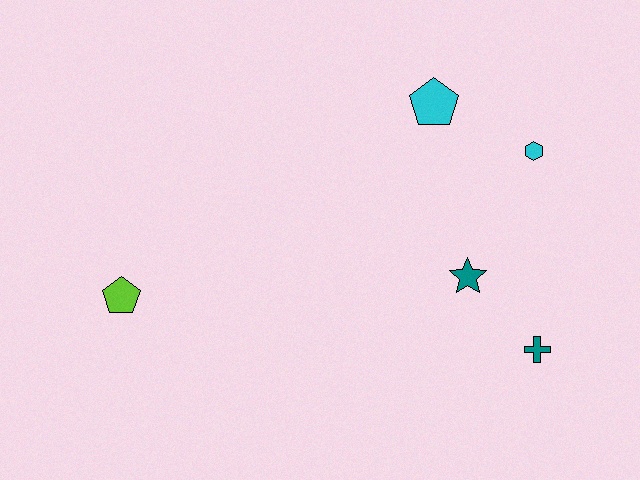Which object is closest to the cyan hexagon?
The cyan pentagon is closest to the cyan hexagon.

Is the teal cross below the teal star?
Yes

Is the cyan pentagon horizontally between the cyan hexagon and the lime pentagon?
Yes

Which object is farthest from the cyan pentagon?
The lime pentagon is farthest from the cyan pentagon.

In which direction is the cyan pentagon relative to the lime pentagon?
The cyan pentagon is to the right of the lime pentagon.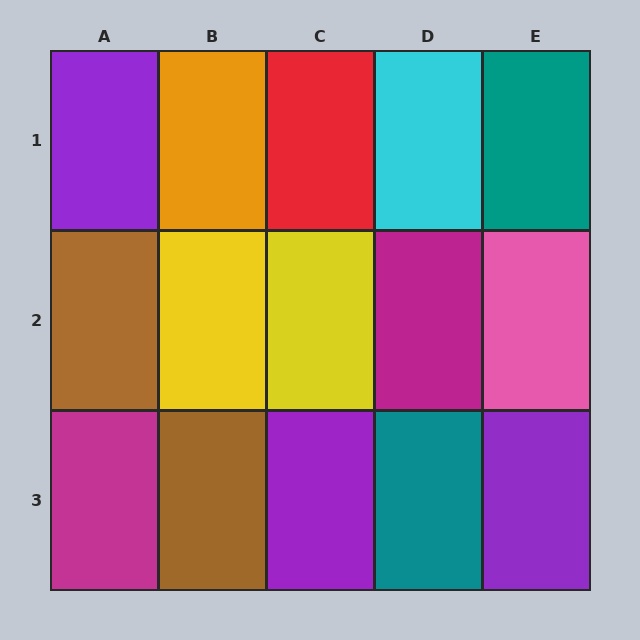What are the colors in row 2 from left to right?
Brown, yellow, yellow, magenta, pink.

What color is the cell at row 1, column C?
Red.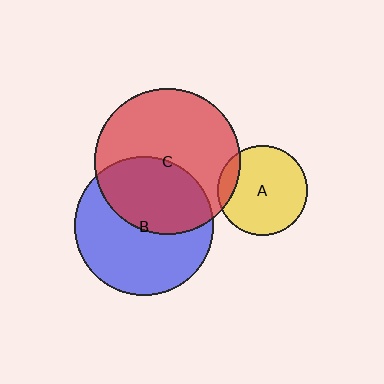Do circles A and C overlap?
Yes.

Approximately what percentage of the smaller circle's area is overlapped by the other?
Approximately 10%.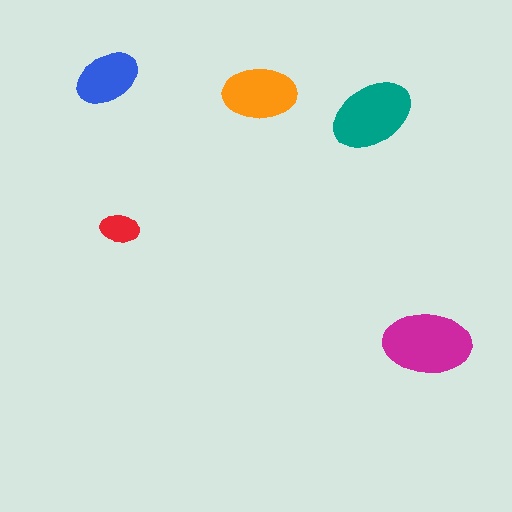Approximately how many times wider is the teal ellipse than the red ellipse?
About 2 times wider.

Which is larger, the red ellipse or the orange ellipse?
The orange one.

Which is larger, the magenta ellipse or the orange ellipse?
The magenta one.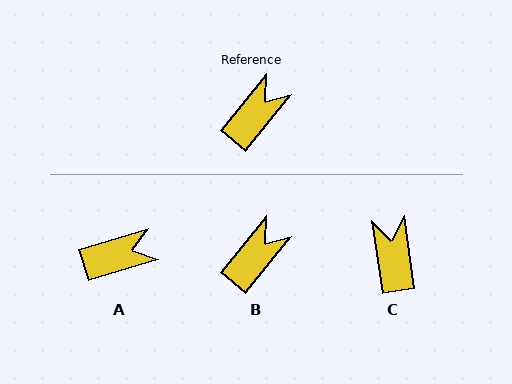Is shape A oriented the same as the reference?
No, it is off by about 34 degrees.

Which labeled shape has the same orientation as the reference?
B.